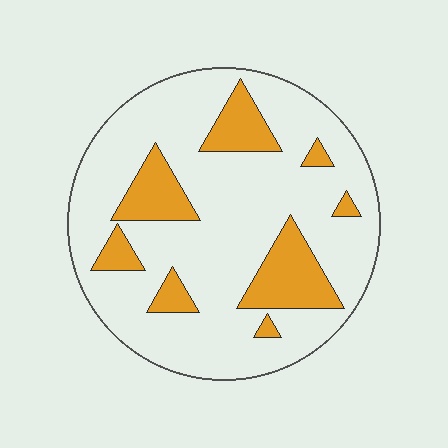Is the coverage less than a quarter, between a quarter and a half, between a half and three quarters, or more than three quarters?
Less than a quarter.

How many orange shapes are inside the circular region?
8.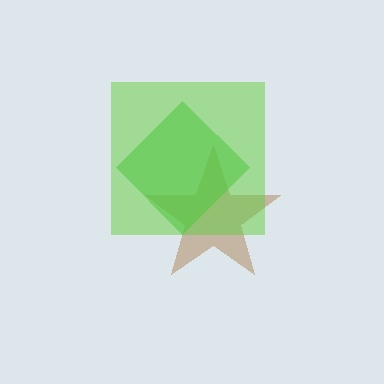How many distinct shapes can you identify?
There are 3 distinct shapes: a brown star, a green diamond, a lime square.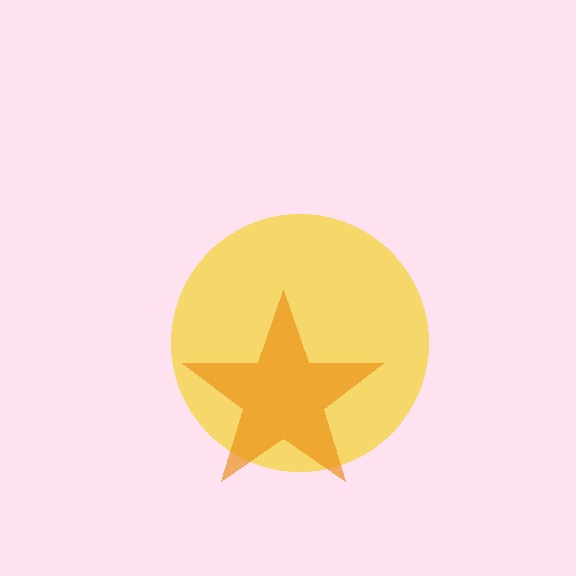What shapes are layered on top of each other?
The layered shapes are: a yellow circle, an orange star.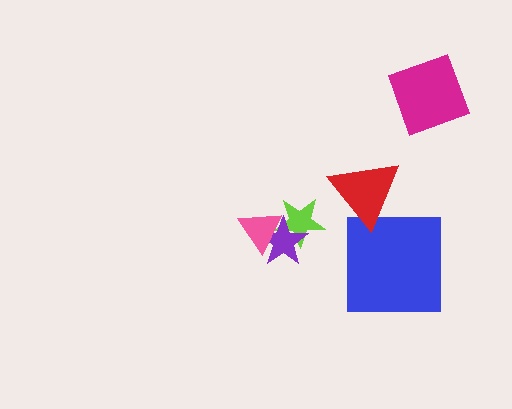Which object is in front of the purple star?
The pink triangle is in front of the purple star.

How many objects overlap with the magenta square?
0 objects overlap with the magenta square.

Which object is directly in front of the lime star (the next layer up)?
The purple star is directly in front of the lime star.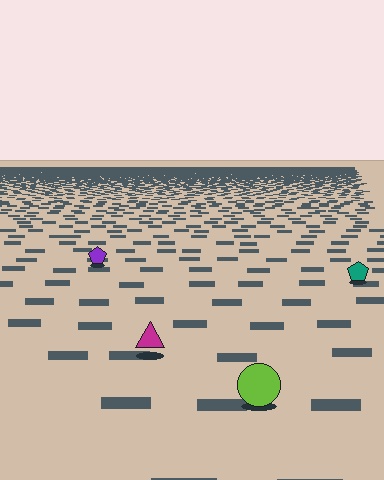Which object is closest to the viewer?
The lime circle is closest. The texture marks near it are larger and more spread out.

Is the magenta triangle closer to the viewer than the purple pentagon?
Yes. The magenta triangle is closer — you can tell from the texture gradient: the ground texture is coarser near it.